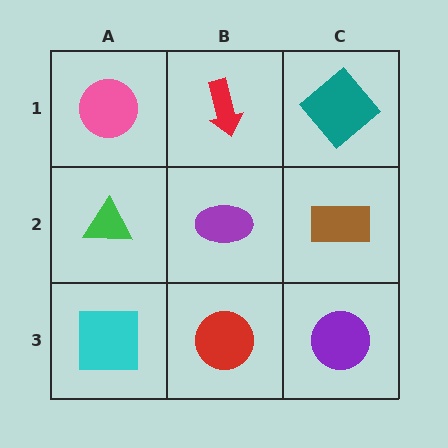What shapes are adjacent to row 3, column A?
A green triangle (row 2, column A), a red circle (row 3, column B).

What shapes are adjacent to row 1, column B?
A purple ellipse (row 2, column B), a pink circle (row 1, column A), a teal diamond (row 1, column C).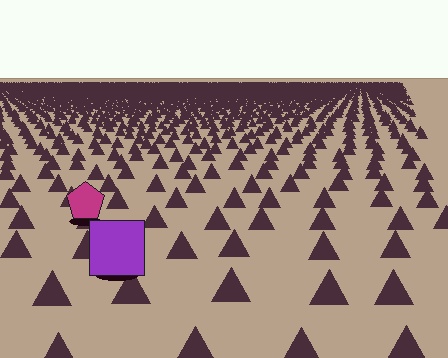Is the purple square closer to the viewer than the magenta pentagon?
Yes. The purple square is closer — you can tell from the texture gradient: the ground texture is coarser near it.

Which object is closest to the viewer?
The purple square is closest. The texture marks near it are larger and more spread out.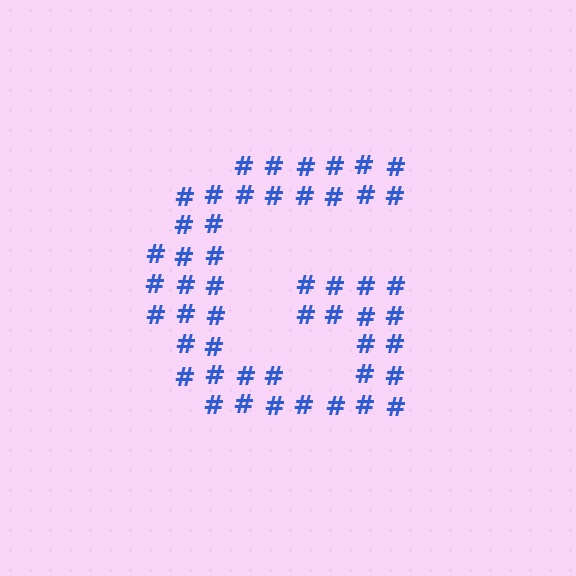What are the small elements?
The small elements are hash symbols.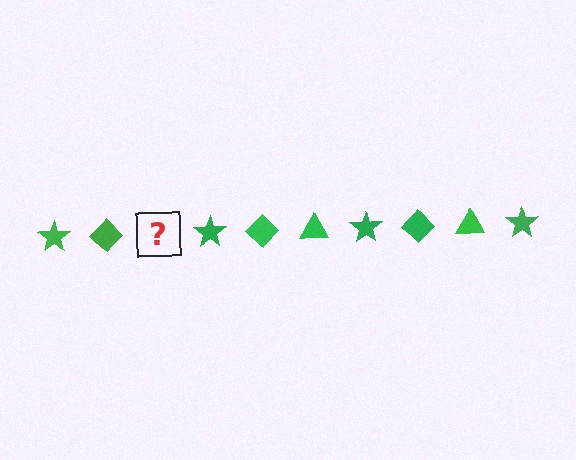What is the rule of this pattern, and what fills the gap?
The rule is that the pattern cycles through star, diamond, triangle shapes in green. The gap should be filled with a green triangle.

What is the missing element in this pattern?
The missing element is a green triangle.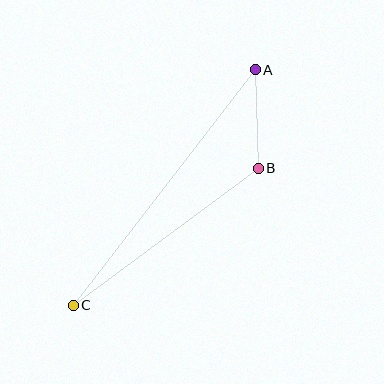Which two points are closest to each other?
Points A and B are closest to each other.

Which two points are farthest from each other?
Points A and C are farthest from each other.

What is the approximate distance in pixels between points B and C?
The distance between B and C is approximately 230 pixels.